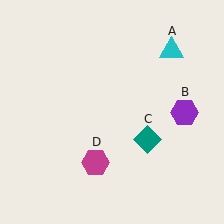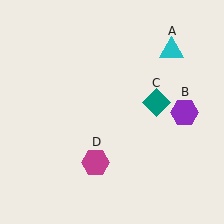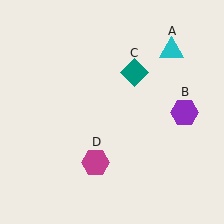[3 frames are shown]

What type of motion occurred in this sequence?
The teal diamond (object C) rotated counterclockwise around the center of the scene.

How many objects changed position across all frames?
1 object changed position: teal diamond (object C).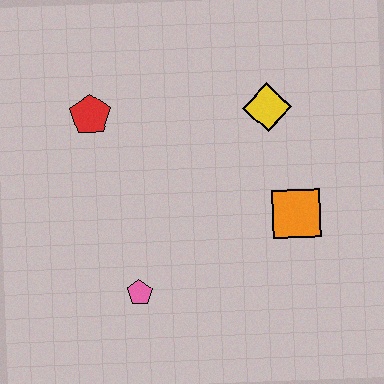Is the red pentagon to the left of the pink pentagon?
Yes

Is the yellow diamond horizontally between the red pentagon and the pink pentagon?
No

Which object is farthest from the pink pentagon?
The yellow diamond is farthest from the pink pentagon.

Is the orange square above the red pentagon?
No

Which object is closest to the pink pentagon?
The orange square is closest to the pink pentagon.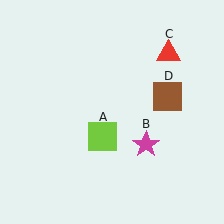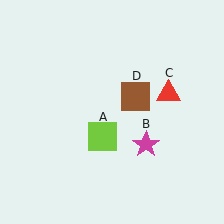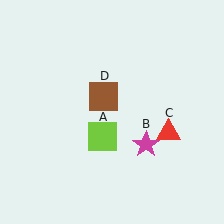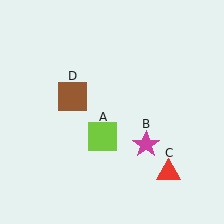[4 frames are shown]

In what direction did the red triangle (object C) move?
The red triangle (object C) moved down.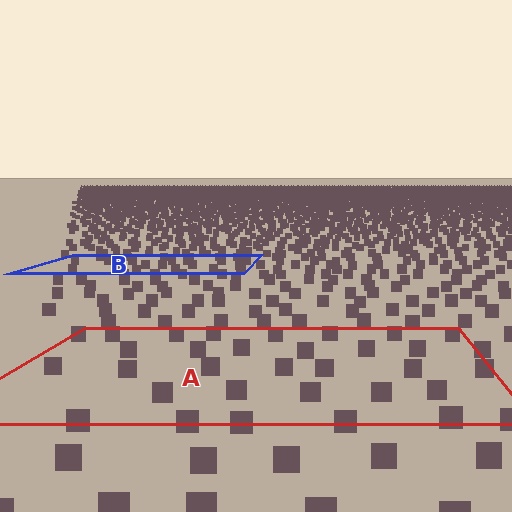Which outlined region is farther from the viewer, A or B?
Region B is farther from the viewer — the texture elements inside it appear smaller and more densely packed.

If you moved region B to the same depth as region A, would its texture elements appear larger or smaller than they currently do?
They would appear larger. At a closer depth, the same texture elements are projected at a bigger on-screen size.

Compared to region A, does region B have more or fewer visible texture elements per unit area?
Region B has more texture elements per unit area — they are packed more densely because it is farther away.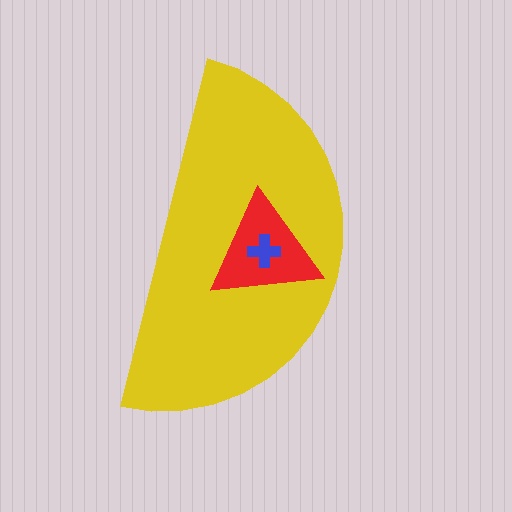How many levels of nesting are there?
3.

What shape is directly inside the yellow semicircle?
The red triangle.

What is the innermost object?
The blue cross.